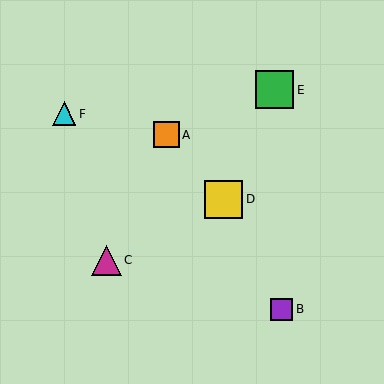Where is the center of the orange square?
The center of the orange square is at (166, 135).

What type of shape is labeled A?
Shape A is an orange square.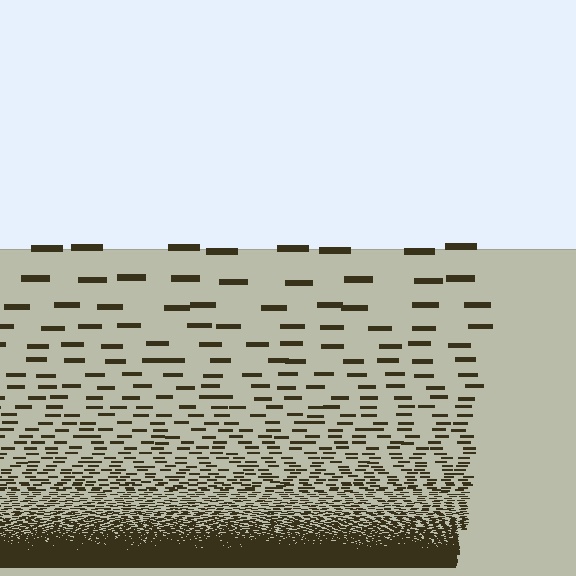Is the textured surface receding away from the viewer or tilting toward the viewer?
The surface appears to tilt toward the viewer. Texture elements get larger and sparser toward the top.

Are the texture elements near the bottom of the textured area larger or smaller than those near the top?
Smaller. The gradient is inverted — elements near the bottom are smaller and denser.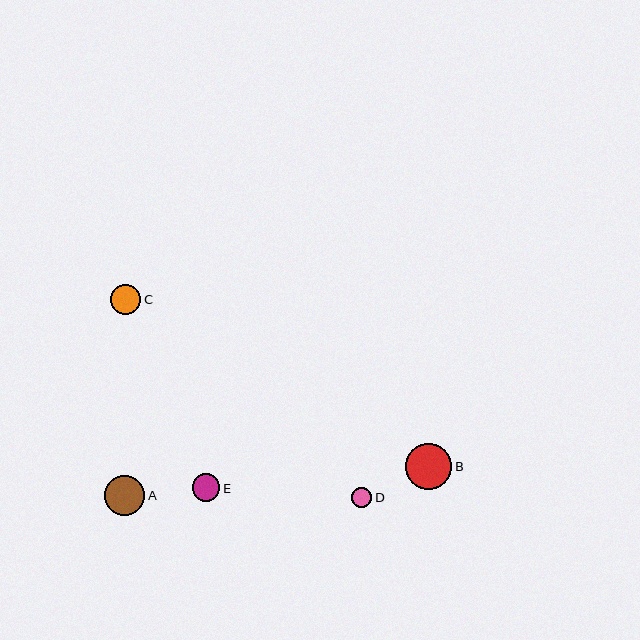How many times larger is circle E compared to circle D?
Circle E is approximately 1.4 times the size of circle D.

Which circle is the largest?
Circle B is the largest with a size of approximately 46 pixels.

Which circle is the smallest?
Circle D is the smallest with a size of approximately 20 pixels.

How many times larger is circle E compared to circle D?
Circle E is approximately 1.4 times the size of circle D.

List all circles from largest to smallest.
From largest to smallest: B, A, C, E, D.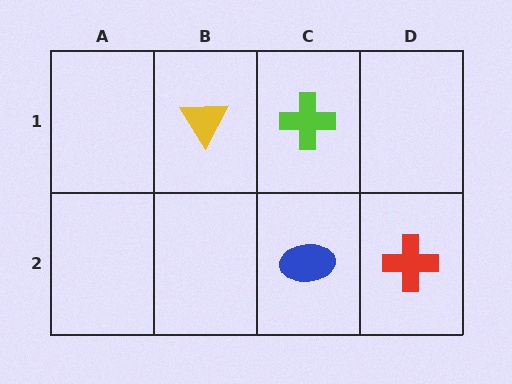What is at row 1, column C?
A lime cross.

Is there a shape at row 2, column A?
No, that cell is empty.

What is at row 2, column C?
A blue ellipse.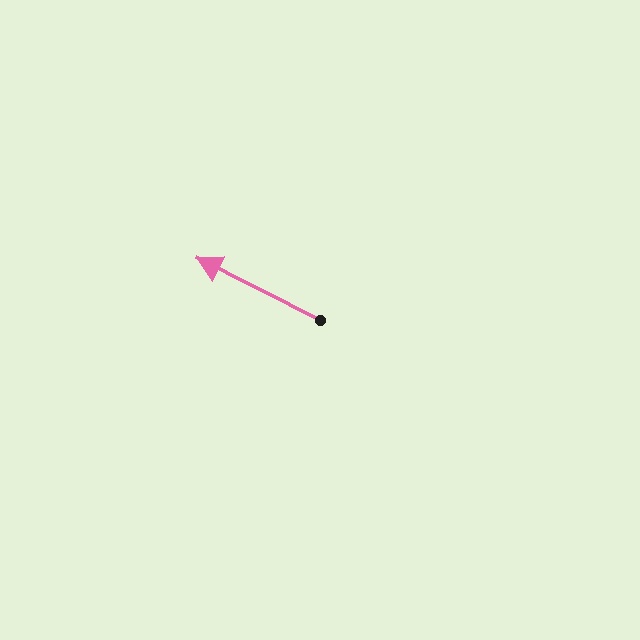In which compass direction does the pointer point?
Northwest.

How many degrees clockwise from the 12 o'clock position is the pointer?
Approximately 297 degrees.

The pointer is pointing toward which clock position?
Roughly 10 o'clock.